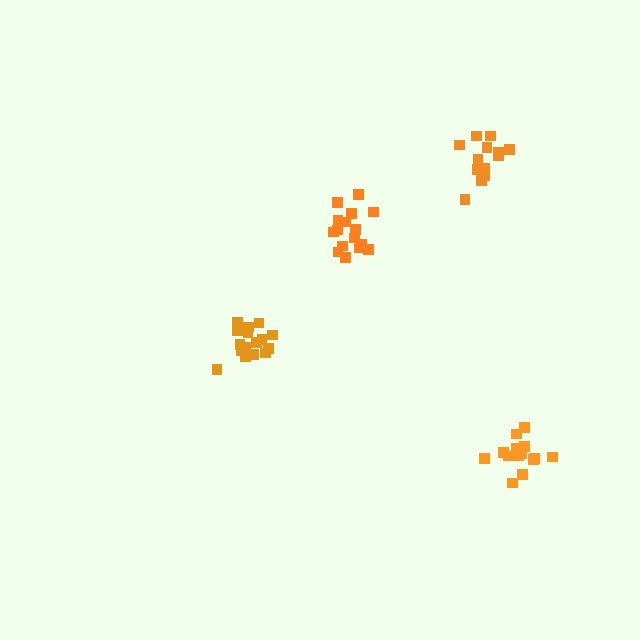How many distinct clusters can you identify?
There are 4 distinct clusters.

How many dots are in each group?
Group 1: 16 dots, Group 2: 13 dots, Group 3: 14 dots, Group 4: 16 dots (59 total).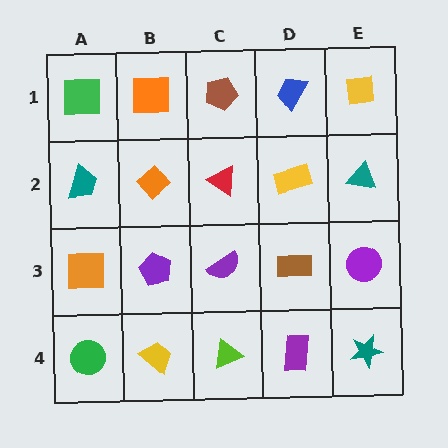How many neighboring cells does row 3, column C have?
4.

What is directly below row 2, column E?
A purple circle.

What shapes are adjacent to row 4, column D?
A brown rectangle (row 3, column D), a lime triangle (row 4, column C), a teal star (row 4, column E).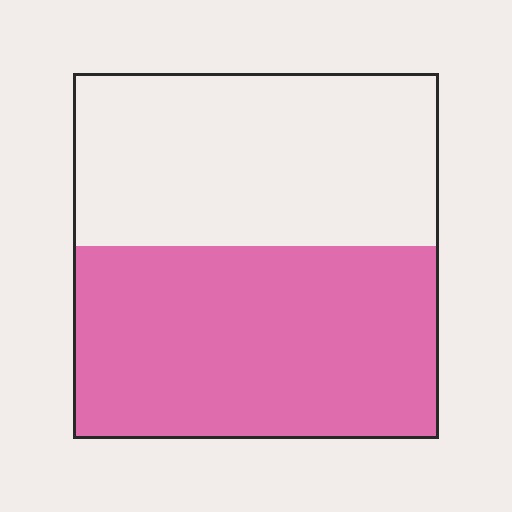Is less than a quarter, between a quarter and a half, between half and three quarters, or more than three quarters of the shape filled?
Between half and three quarters.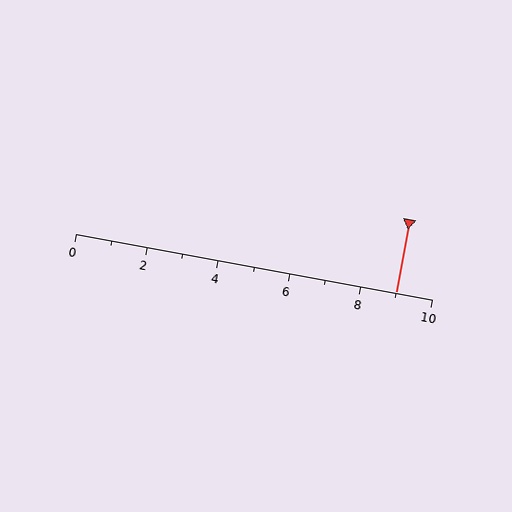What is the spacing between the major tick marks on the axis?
The major ticks are spaced 2 apart.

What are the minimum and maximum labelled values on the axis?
The axis runs from 0 to 10.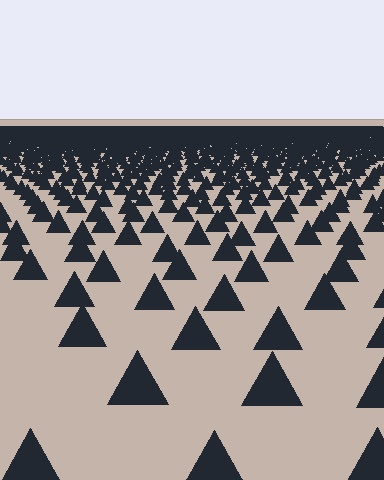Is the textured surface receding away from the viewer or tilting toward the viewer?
The surface is receding away from the viewer. Texture elements get smaller and denser toward the top.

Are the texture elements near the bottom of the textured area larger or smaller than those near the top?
Larger. Near the bottom, elements are closer to the viewer and appear at a bigger on-screen size.